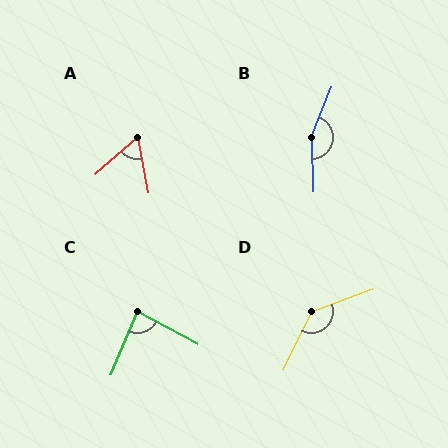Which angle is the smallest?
A, at approximately 60 degrees.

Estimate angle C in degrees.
Approximately 84 degrees.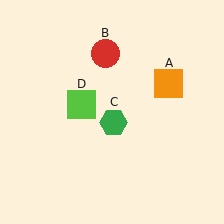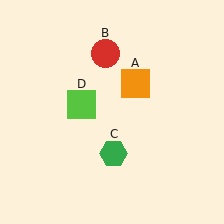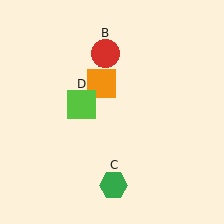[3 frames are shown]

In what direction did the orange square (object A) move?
The orange square (object A) moved left.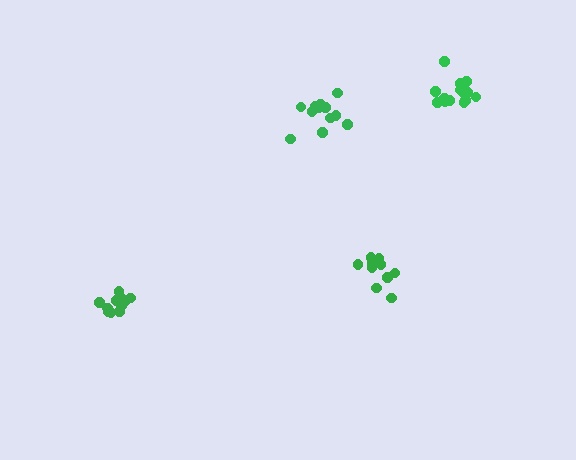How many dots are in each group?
Group 1: 16 dots, Group 2: 10 dots, Group 3: 12 dots, Group 4: 11 dots (49 total).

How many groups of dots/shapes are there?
There are 4 groups.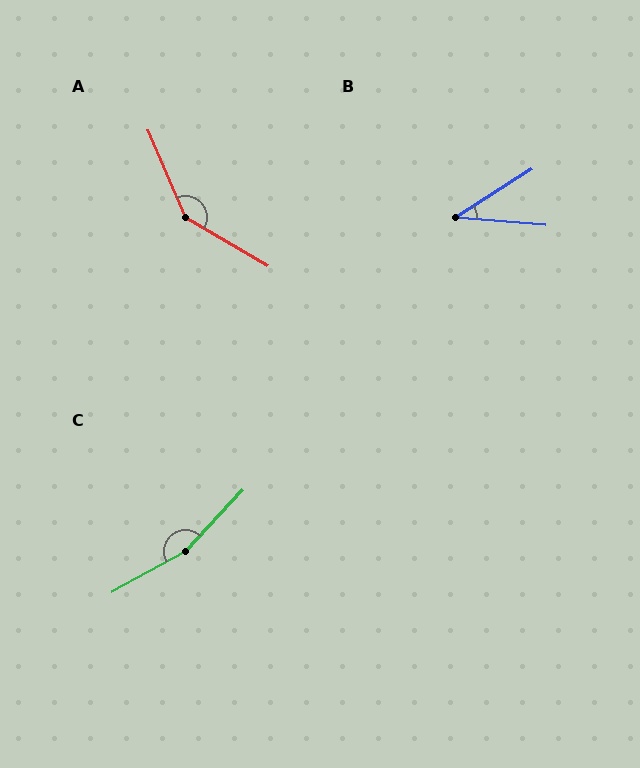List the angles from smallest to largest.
B (37°), A (144°), C (162°).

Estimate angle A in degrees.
Approximately 144 degrees.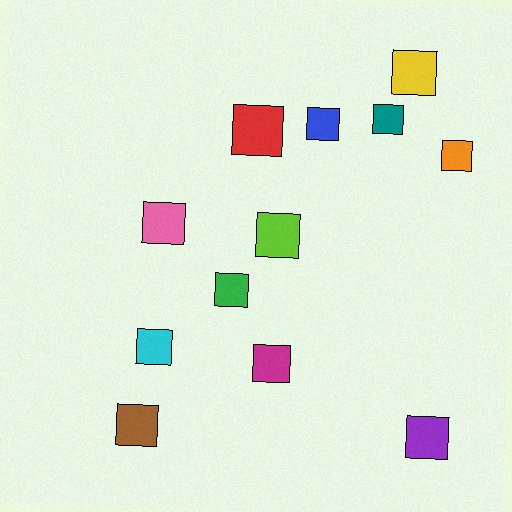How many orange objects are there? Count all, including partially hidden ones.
There is 1 orange object.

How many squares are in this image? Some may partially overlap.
There are 12 squares.